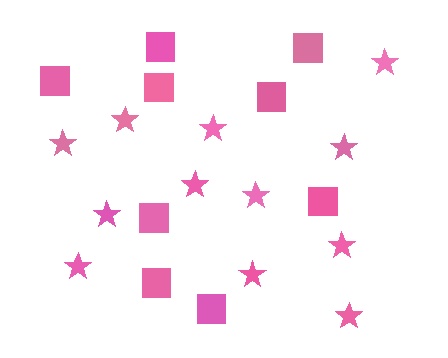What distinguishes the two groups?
There are 2 groups: one group of stars (12) and one group of squares (9).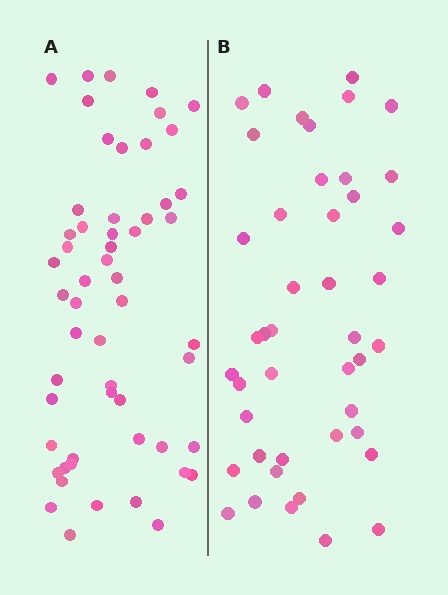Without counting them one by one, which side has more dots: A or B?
Region A (the left region) has more dots.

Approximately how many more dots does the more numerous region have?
Region A has roughly 12 or so more dots than region B.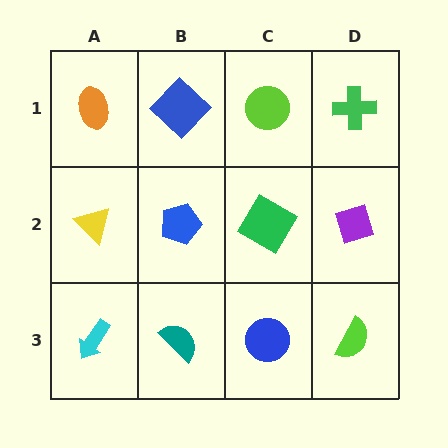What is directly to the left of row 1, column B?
An orange ellipse.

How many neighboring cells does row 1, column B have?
3.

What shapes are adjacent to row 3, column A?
A yellow triangle (row 2, column A), a teal semicircle (row 3, column B).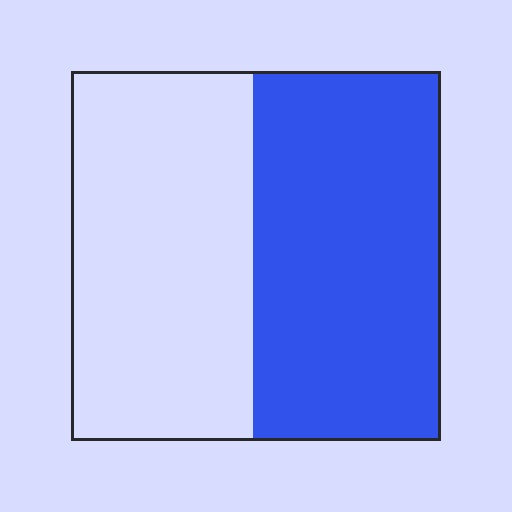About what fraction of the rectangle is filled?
About one half (1/2).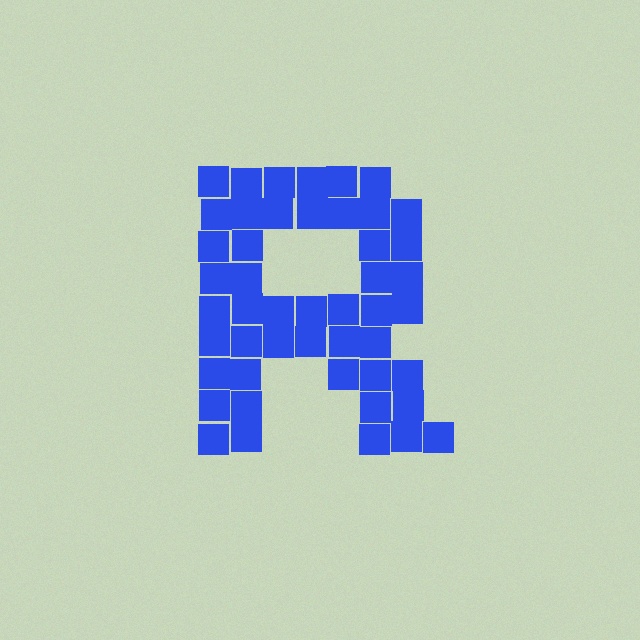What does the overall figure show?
The overall figure shows the letter R.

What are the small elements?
The small elements are squares.